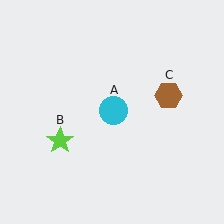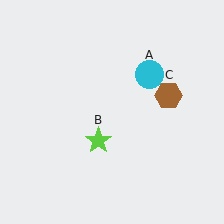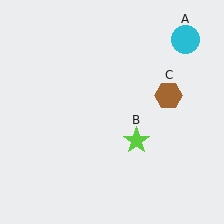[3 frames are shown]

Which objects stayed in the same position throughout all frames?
Brown hexagon (object C) remained stationary.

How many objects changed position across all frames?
2 objects changed position: cyan circle (object A), lime star (object B).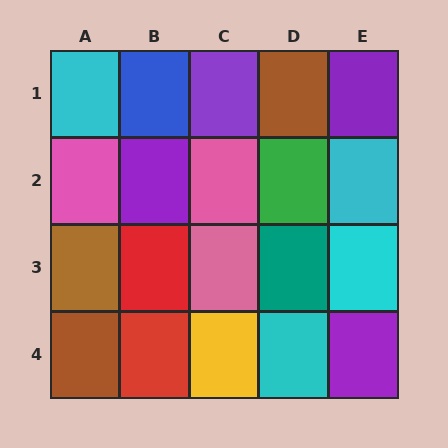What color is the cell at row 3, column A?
Brown.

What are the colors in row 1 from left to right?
Cyan, blue, purple, brown, purple.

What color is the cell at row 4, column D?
Cyan.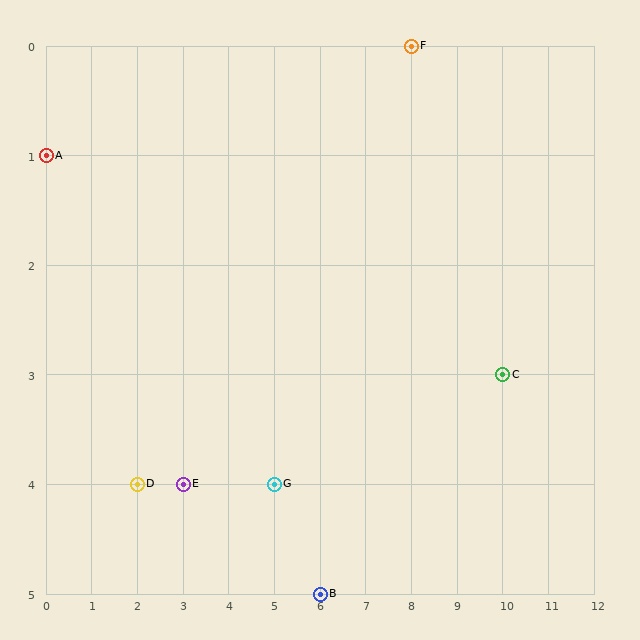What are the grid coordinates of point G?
Point G is at grid coordinates (5, 4).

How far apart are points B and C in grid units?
Points B and C are 4 columns and 2 rows apart (about 4.5 grid units diagonally).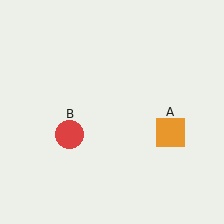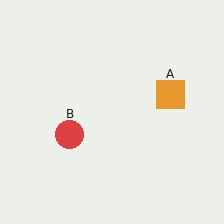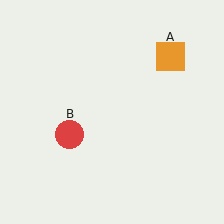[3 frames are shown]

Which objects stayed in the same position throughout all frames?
Red circle (object B) remained stationary.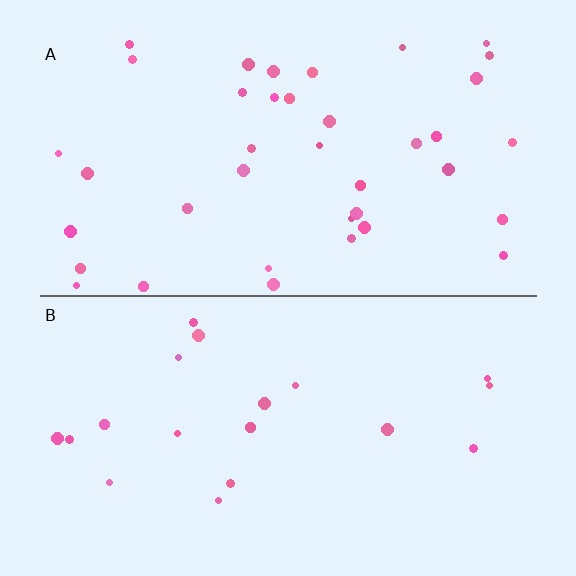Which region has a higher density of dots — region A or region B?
A (the top).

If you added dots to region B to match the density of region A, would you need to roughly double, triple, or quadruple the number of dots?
Approximately double.